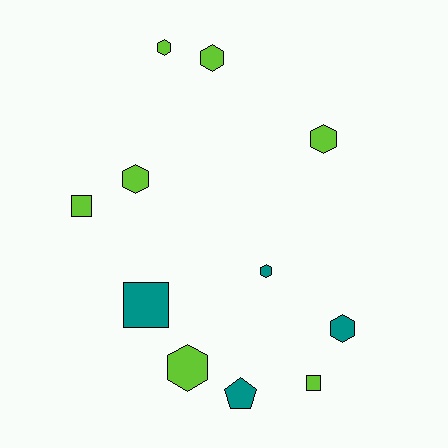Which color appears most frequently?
Lime, with 7 objects.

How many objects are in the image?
There are 11 objects.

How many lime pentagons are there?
There are no lime pentagons.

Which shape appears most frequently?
Hexagon, with 7 objects.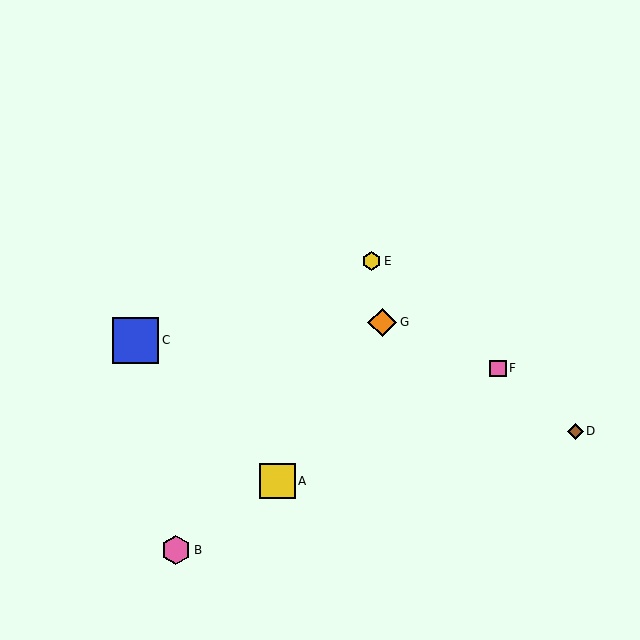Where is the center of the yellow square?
The center of the yellow square is at (278, 481).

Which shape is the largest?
The blue square (labeled C) is the largest.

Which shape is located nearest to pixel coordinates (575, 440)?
The brown diamond (labeled D) at (575, 431) is nearest to that location.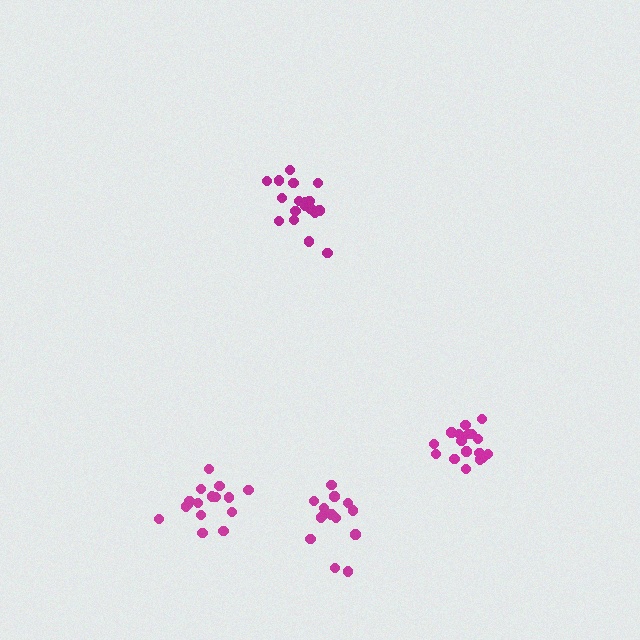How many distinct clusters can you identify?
There are 4 distinct clusters.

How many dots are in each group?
Group 1: 18 dots, Group 2: 18 dots, Group 3: 14 dots, Group 4: 16 dots (66 total).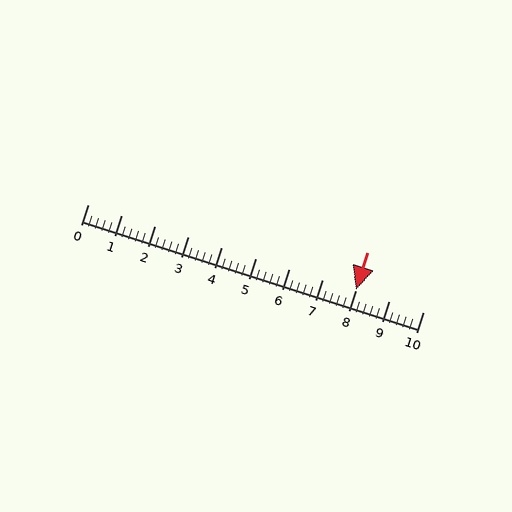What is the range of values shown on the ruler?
The ruler shows values from 0 to 10.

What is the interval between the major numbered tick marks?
The major tick marks are spaced 1 units apart.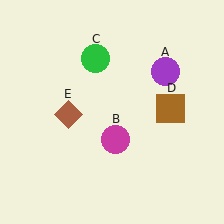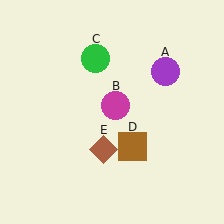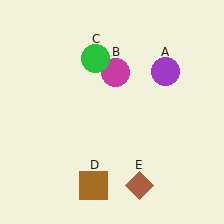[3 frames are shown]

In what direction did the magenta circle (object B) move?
The magenta circle (object B) moved up.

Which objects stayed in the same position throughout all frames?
Purple circle (object A) and green circle (object C) remained stationary.